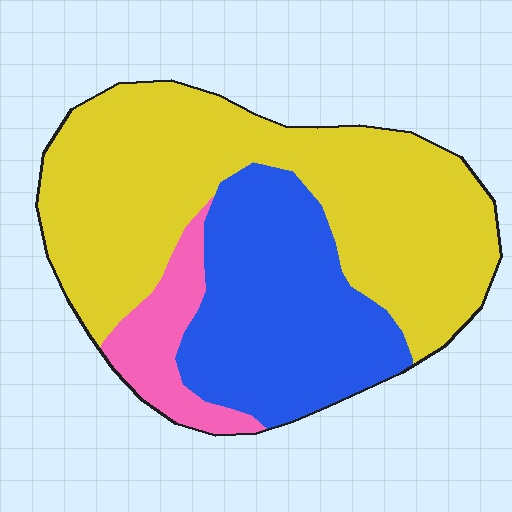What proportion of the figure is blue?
Blue takes up about one third (1/3) of the figure.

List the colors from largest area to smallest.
From largest to smallest: yellow, blue, pink.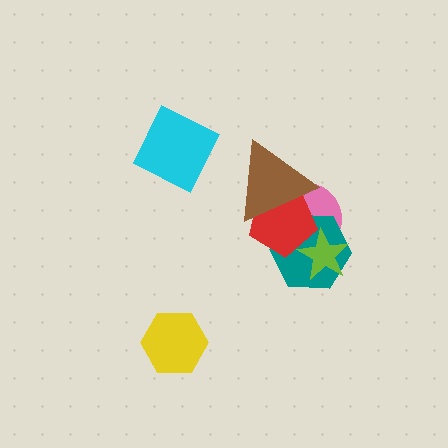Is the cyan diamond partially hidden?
No, no other shape covers it.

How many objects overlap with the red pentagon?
4 objects overlap with the red pentagon.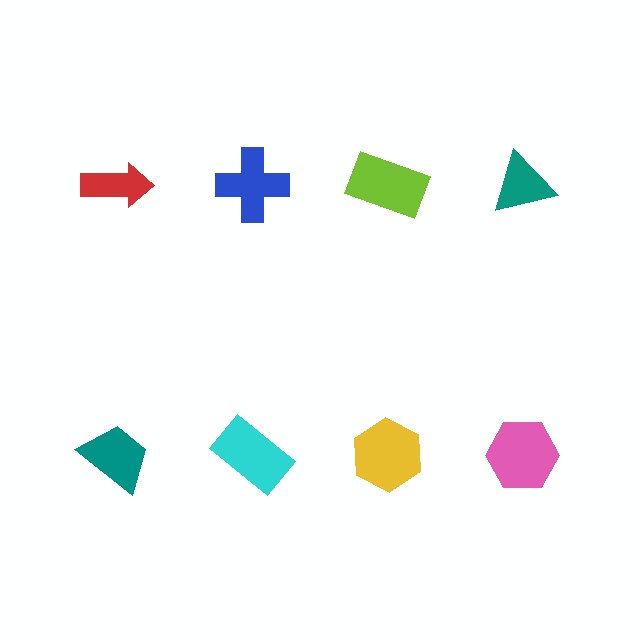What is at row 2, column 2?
A cyan rectangle.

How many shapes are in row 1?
4 shapes.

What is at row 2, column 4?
A pink hexagon.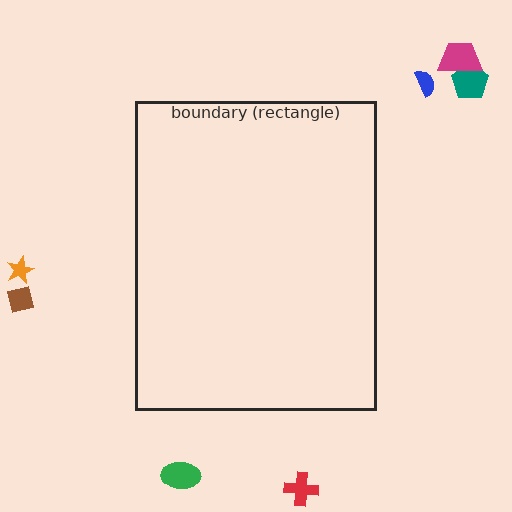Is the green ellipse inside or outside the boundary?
Outside.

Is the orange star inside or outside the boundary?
Outside.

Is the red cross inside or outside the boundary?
Outside.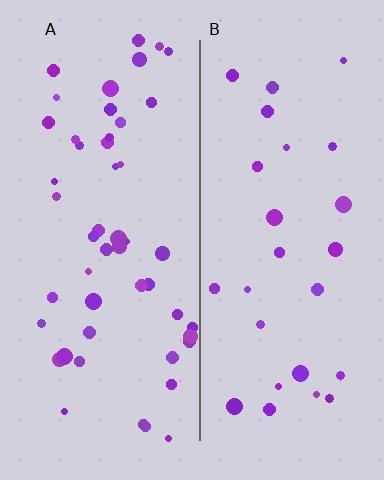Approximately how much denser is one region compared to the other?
Approximately 1.9× — region A over region B.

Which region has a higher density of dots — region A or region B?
A (the left).